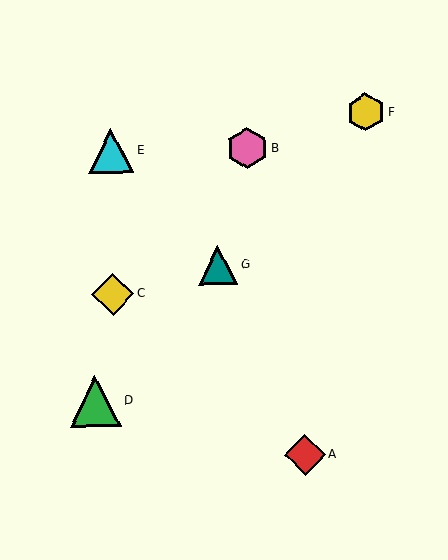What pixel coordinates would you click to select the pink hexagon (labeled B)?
Click at (247, 148) to select the pink hexagon B.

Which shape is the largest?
The green triangle (labeled D) is the largest.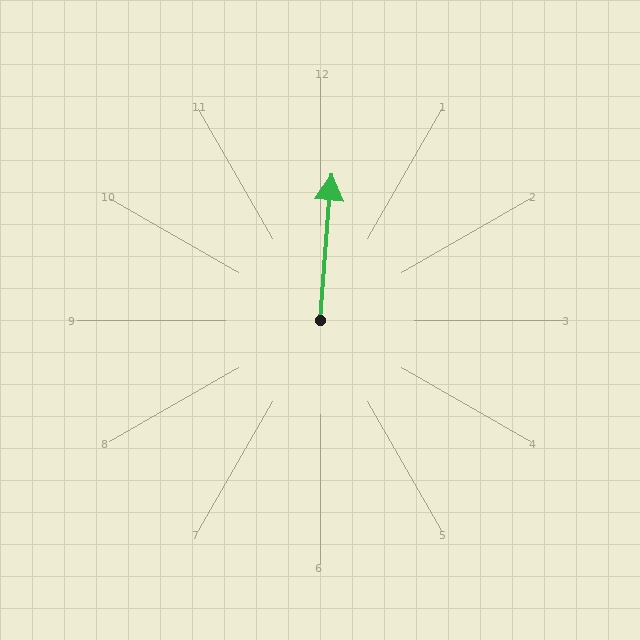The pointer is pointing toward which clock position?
Roughly 12 o'clock.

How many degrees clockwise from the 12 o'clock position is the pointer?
Approximately 4 degrees.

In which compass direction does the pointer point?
North.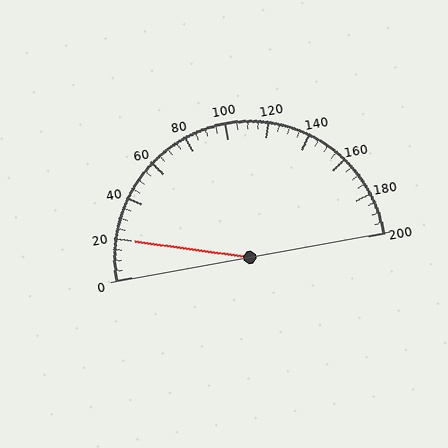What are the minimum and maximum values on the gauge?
The gauge ranges from 0 to 200.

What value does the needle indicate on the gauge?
The needle indicates approximately 20.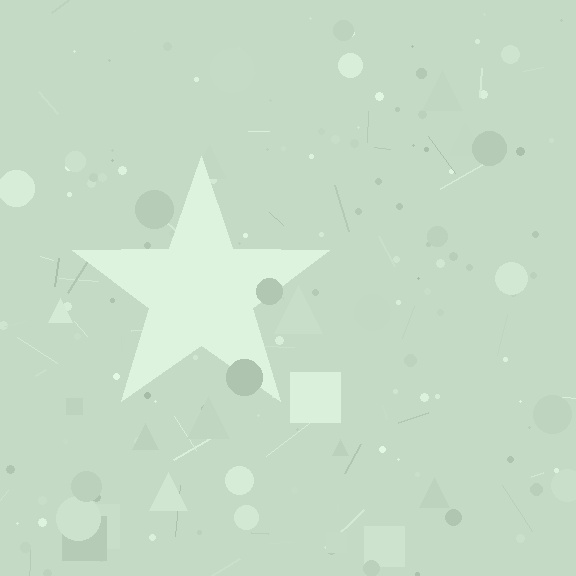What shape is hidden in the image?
A star is hidden in the image.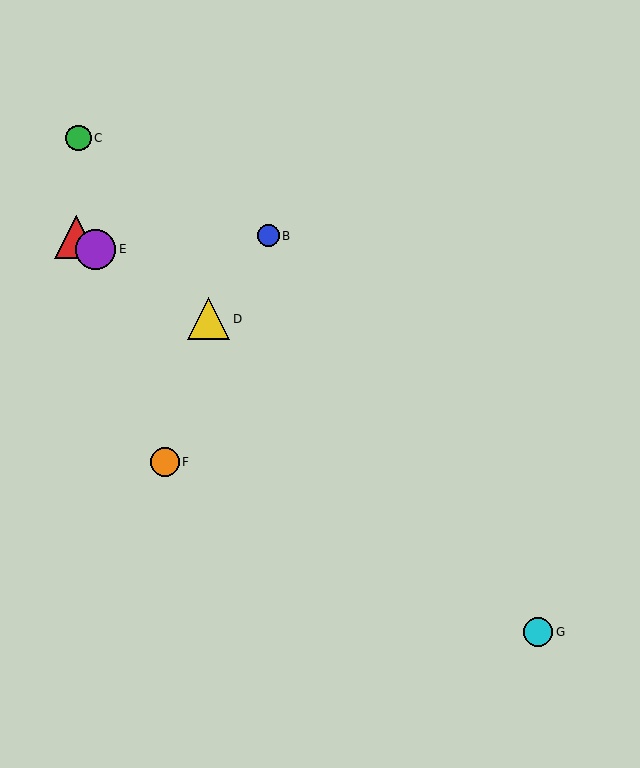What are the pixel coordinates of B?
Object B is at (268, 236).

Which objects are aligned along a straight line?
Objects A, D, E are aligned along a straight line.